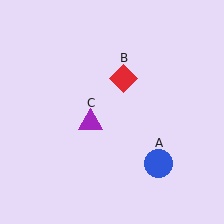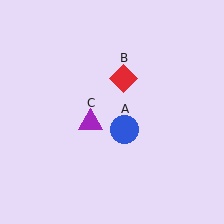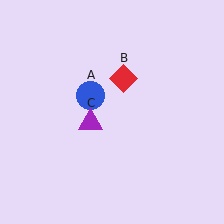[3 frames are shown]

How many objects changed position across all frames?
1 object changed position: blue circle (object A).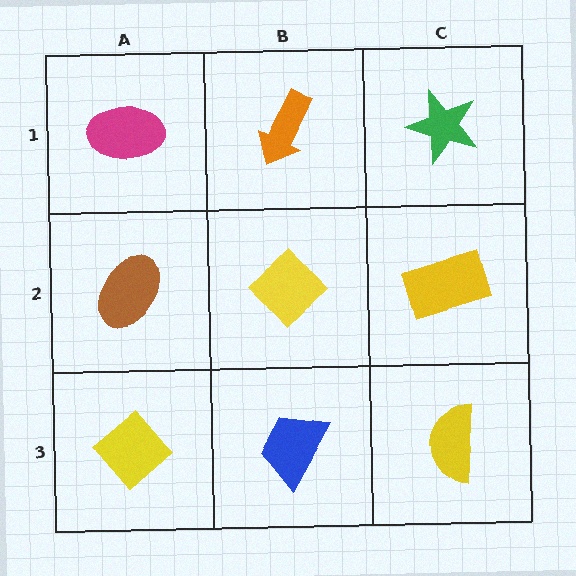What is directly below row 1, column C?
A yellow rectangle.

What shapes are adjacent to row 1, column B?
A yellow diamond (row 2, column B), a magenta ellipse (row 1, column A), a green star (row 1, column C).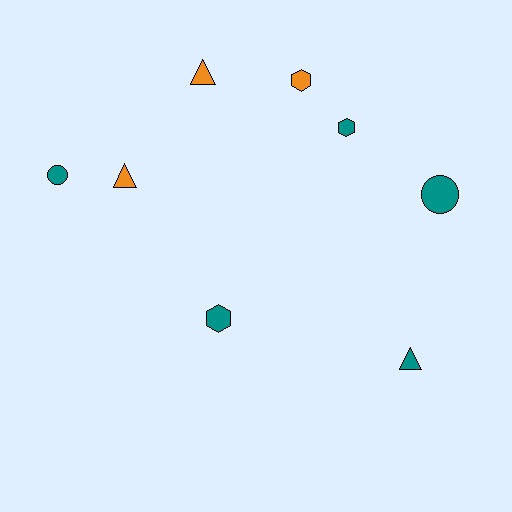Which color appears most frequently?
Teal, with 5 objects.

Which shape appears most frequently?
Hexagon, with 3 objects.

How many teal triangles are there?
There is 1 teal triangle.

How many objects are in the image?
There are 8 objects.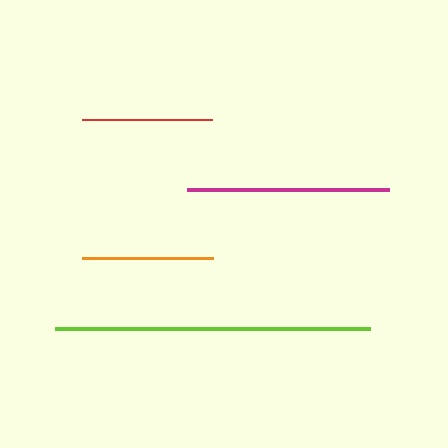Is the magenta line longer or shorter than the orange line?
The magenta line is longer than the orange line.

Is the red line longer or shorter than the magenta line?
The magenta line is longer than the red line.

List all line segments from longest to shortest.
From longest to shortest: lime, magenta, orange, red.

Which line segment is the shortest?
The red line is the shortest at approximately 130 pixels.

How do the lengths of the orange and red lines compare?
The orange and red lines are approximately the same length.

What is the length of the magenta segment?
The magenta segment is approximately 202 pixels long.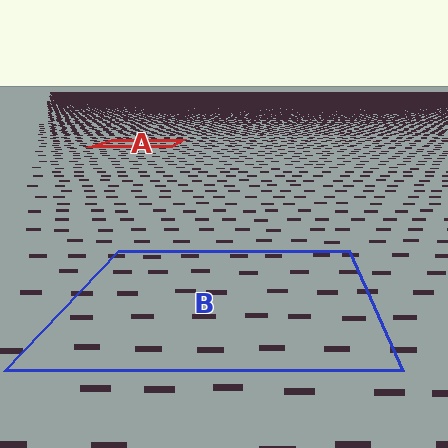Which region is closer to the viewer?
Region B is closer. The texture elements there are larger and more spread out.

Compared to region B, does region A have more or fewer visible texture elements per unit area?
Region A has more texture elements per unit area — they are packed more densely because it is farther away.